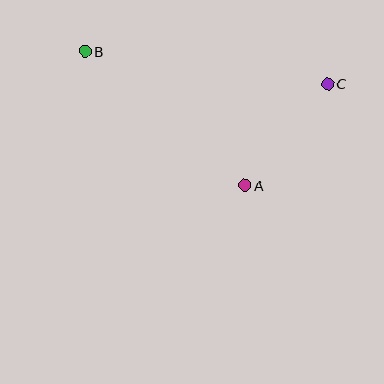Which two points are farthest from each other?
Points B and C are farthest from each other.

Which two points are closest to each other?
Points A and C are closest to each other.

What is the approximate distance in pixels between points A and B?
The distance between A and B is approximately 209 pixels.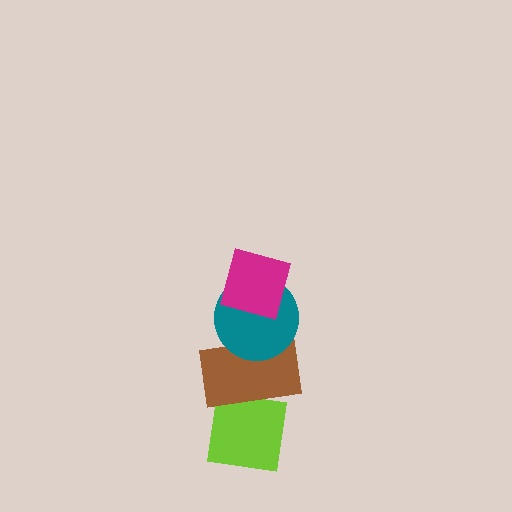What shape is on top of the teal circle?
The magenta square is on top of the teal circle.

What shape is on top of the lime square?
The brown rectangle is on top of the lime square.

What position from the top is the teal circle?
The teal circle is 2nd from the top.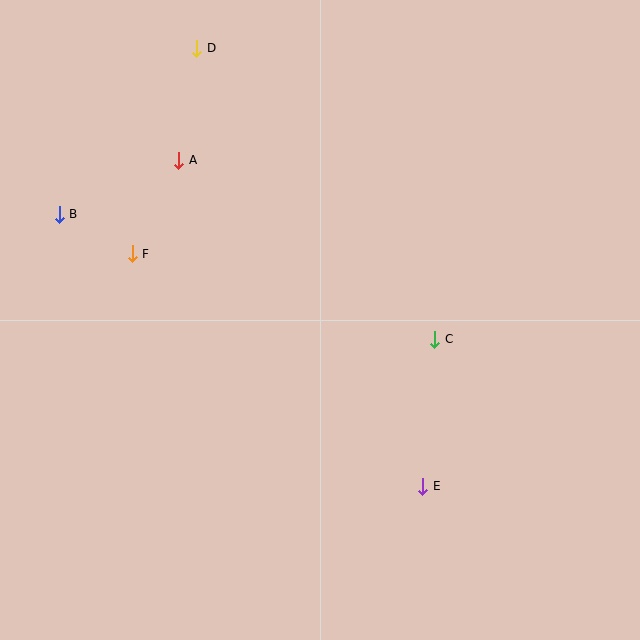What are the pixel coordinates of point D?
Point D is at (197, 48).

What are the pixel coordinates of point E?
Point E is at (423, 486).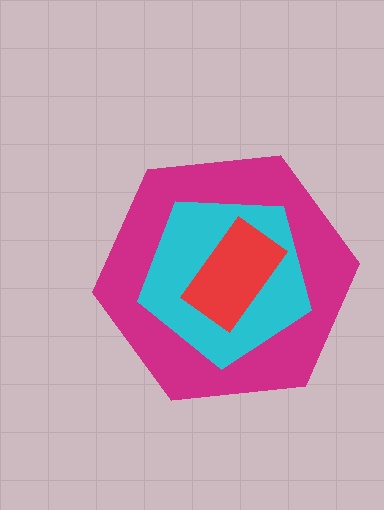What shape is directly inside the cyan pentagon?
The red rectangle.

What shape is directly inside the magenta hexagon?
The cyan pentagon.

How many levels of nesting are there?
3.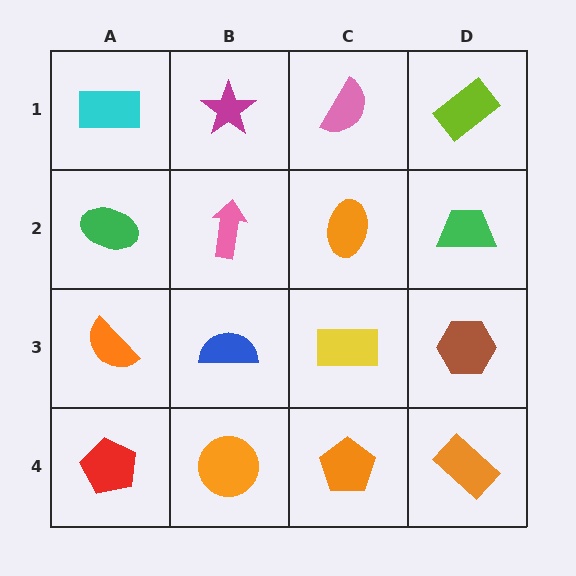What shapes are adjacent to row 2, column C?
A pink semicircle (row 1, column C), a yellow rectangle (row 3, column C), a pink arrow (row 2, column B), a green trapezoid (row 2, column D).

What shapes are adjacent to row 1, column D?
A green trapezoid (row 2, column D), a pink semicircle (row 1, column C).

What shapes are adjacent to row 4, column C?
A yellow rectangle (row 3, column C), an orange circle (row 4, column B), an orange rectangle (row 4, column D).